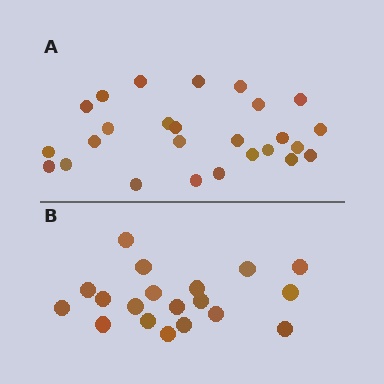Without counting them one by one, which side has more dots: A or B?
Region A (the top region) has more dots.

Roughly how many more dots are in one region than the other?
Region A has roughly 8 or so more dots than region B.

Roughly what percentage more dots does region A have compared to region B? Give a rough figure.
About 35% more.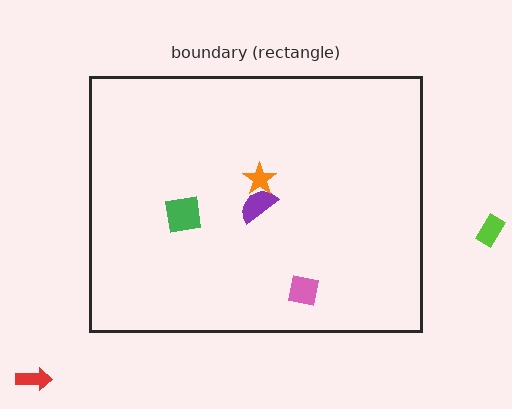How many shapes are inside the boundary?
4 inside, 2 outside.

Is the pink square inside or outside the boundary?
Inside.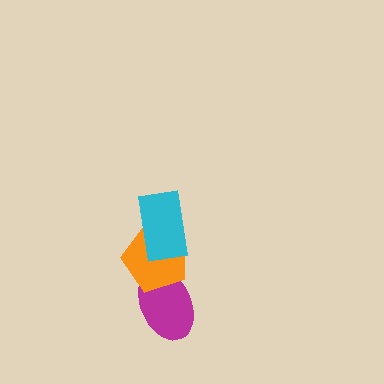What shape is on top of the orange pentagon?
The cyan rectangle is on top of the orange pentagon.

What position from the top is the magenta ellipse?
The magenta ellipse is 3rd from the top.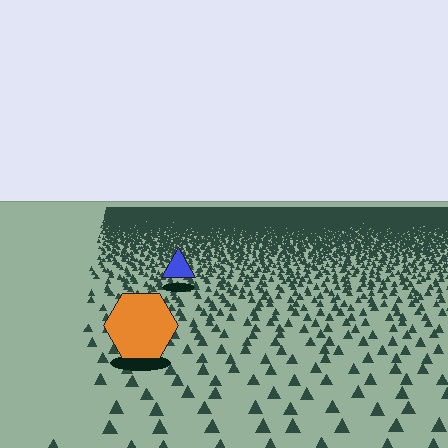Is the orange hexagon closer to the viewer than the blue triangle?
Yes. The orange hexagon is closer — you can tell from the texture gradient: the ground texture is coarser near it.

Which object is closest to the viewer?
The orange hexagon is closest. The texture marks near it are larger and more spread out.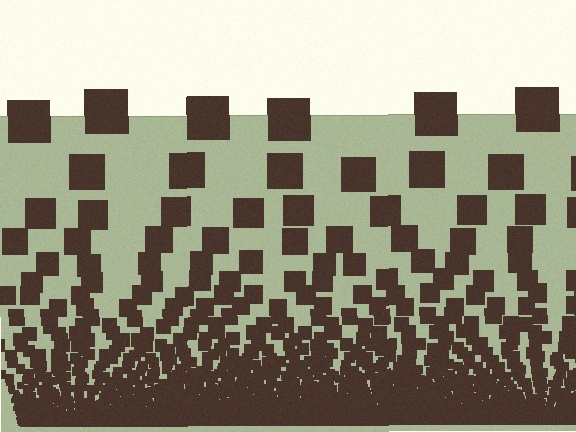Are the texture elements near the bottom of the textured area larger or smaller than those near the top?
Smaller. The gradient is inverted — elements near the bottom are smaller and denser.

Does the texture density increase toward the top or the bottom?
Density increases toward the bottom.